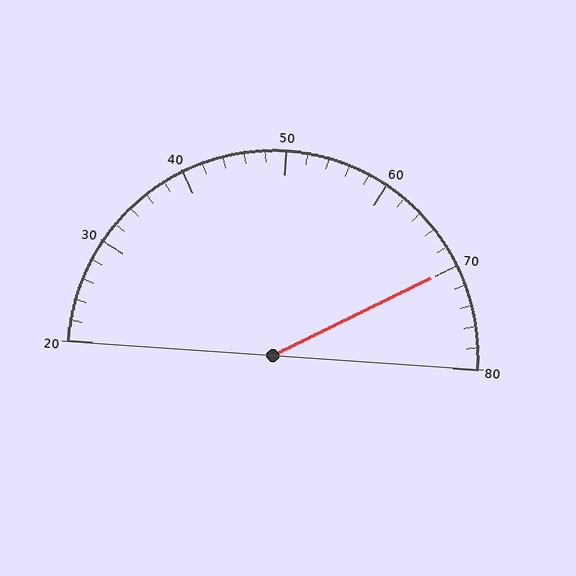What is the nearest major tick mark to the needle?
The nearest major tick mark is 70.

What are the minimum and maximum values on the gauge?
The gauge ranges from 20 to 80.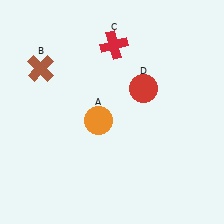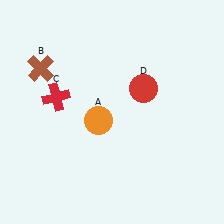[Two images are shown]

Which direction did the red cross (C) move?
The red cross (C) moved left.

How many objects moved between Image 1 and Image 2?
1 object moved between the two images.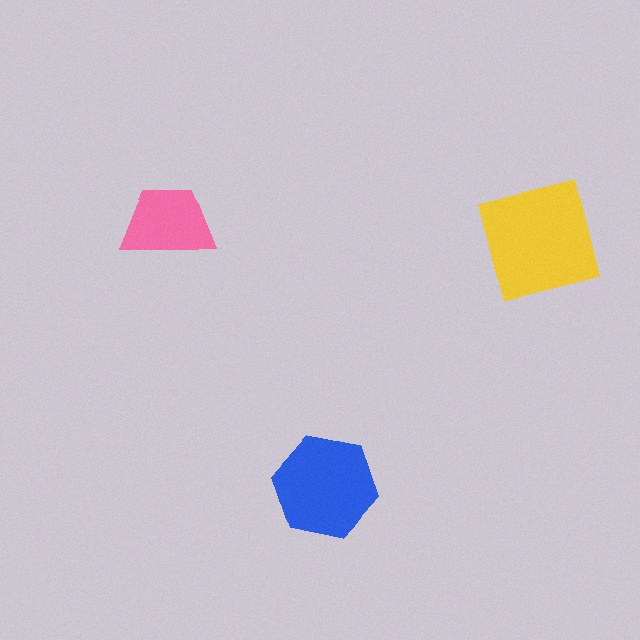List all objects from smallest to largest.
The pink trapezoid, the blue hexagon, the yellow square.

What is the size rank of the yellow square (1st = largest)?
1st.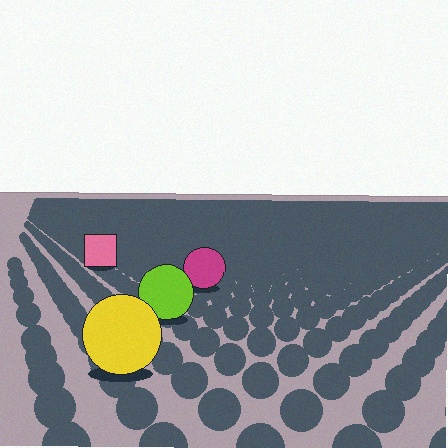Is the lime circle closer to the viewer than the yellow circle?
No. The yellow circle is closer — you can tell from the texture gradient: the ground texture is coarser near it.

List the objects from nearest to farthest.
From nearest to farthest: the yellow circle, the lime circle, the magenta circle, the pink square.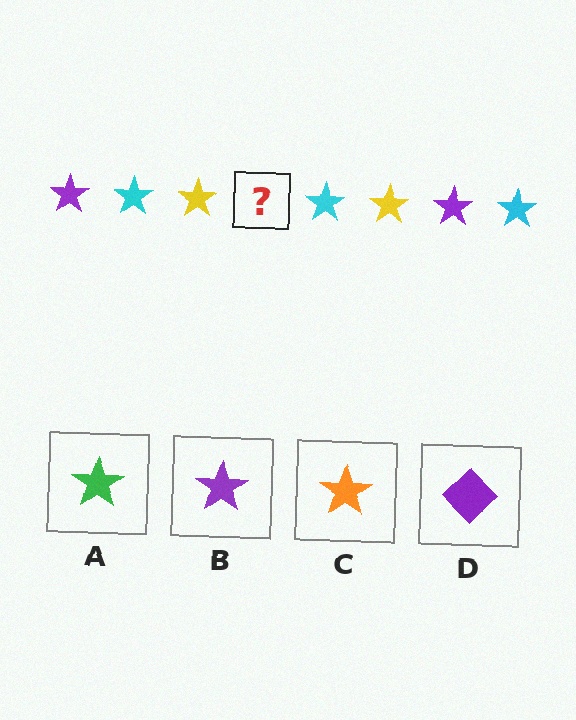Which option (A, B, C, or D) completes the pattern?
B.